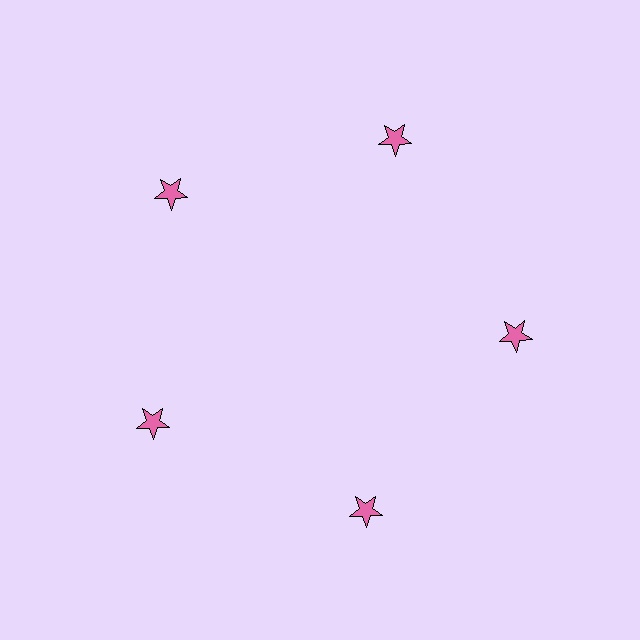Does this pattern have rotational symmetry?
Yes, this pattern has 5-fold rotational symmetry. It looks the same after rotating 72 degrees around the center.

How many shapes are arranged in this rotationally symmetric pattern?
There are 5 shapes, arranged in 5 groups of 1.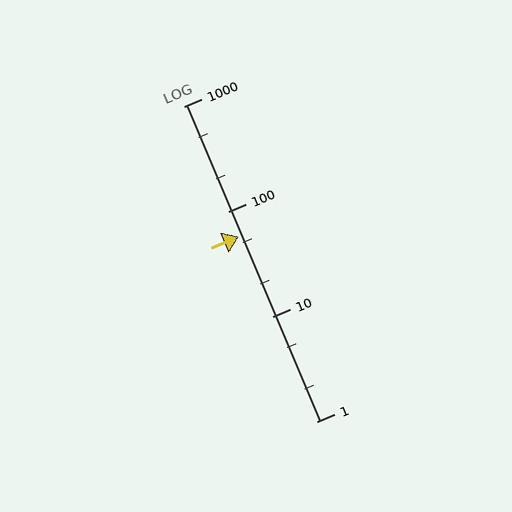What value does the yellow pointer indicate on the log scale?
The pointer indicates approximately 57.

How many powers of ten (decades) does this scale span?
The scale spans 3 decades, from 1 to 1000.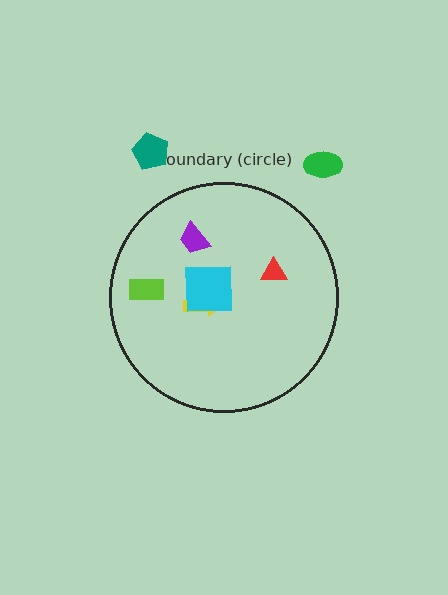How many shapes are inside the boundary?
5 inside, 2 outside.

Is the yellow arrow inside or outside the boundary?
Inside.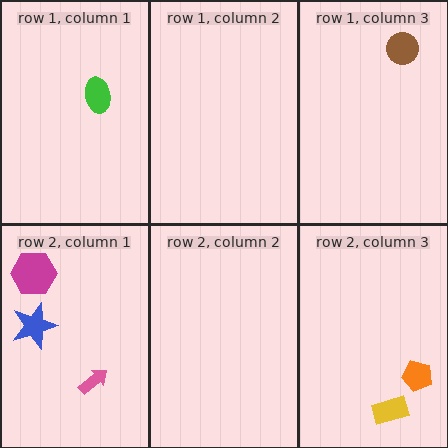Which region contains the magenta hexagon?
The row 2, column 1 region.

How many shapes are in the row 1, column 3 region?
1.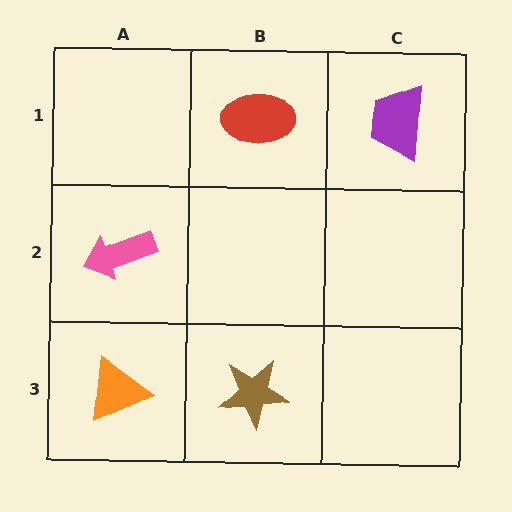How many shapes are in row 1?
2 shapes.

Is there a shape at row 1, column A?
No, that cell is empty.